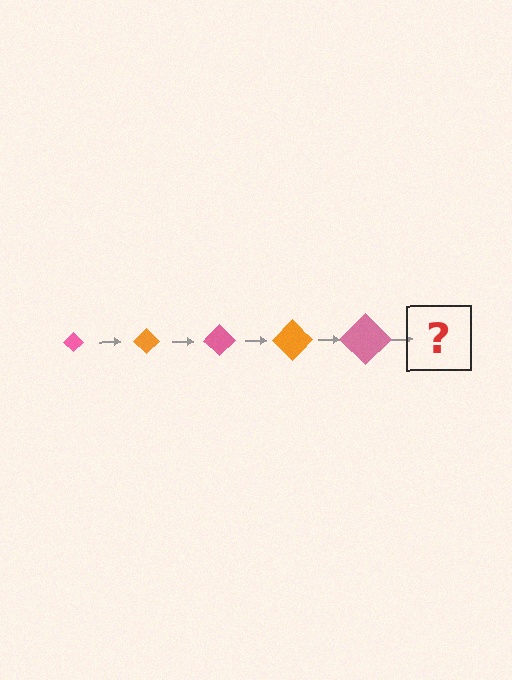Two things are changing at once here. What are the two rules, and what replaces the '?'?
The two rules are that the diamond grows larger each step and the color cycles through pink and orange. The '?' should be an orange diamond, larger than the previous one.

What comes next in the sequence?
The next element should be an orange diamond, larger than the previous one.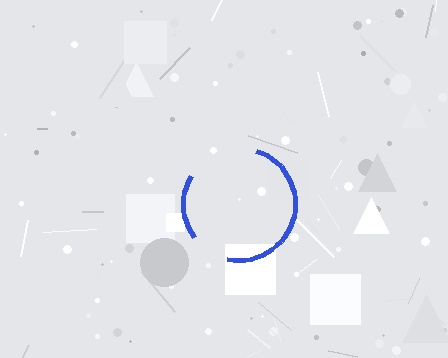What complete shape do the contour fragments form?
The contour fragments form a circle.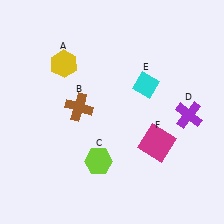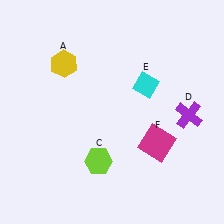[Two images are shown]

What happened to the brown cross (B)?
The brown cross (B) was removed in Image 2. It was in the top-left area of Image 1.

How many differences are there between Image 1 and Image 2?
There is 1 difference between the two images.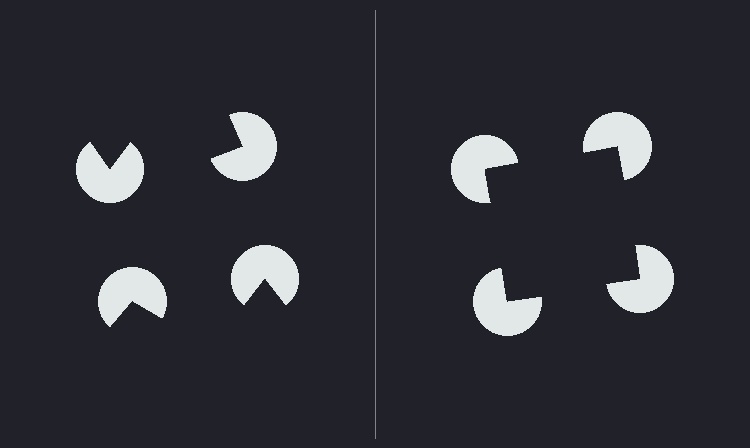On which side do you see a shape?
An illusory square appears on the right side. On the left side the wedge cuts are rotated, so no coherent shape forms.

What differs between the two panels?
The pac-man discs are positioned identically on both sides; only the wedge orientations differ. On the right they align to a square; on the left they are misaligned.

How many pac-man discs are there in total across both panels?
8 — 4 on each side.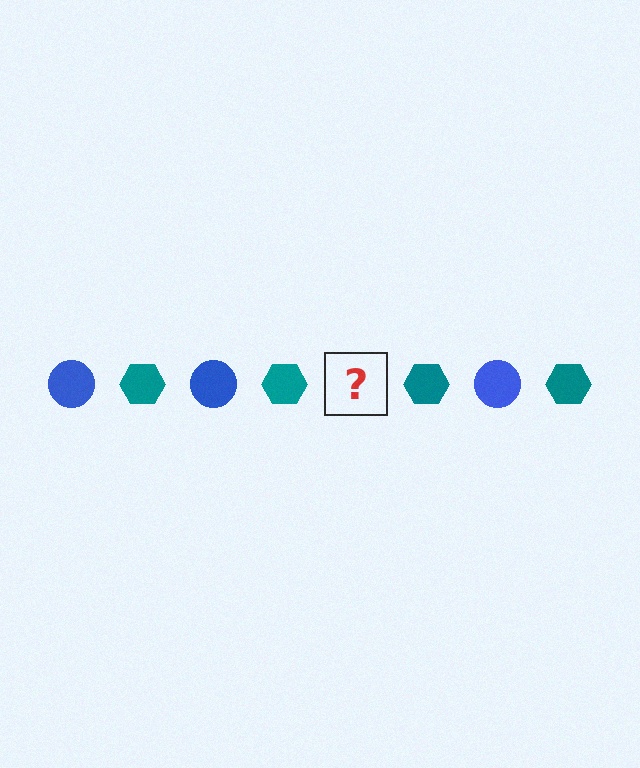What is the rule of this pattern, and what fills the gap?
The rule is that the pattern alternates between blue circle and teal hexagon. The gap should be filled with a blue circle.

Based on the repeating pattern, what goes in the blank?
The blank should be a blue circle.